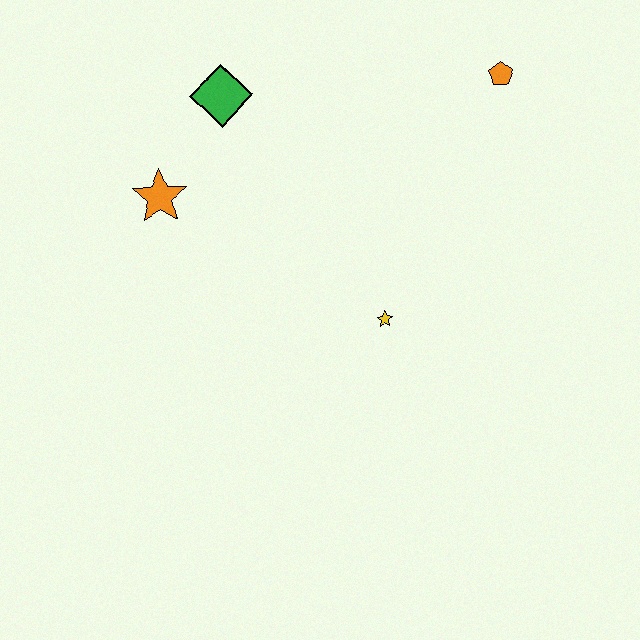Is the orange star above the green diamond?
No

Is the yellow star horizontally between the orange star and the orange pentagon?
Yes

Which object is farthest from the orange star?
The orange pentagon is farthest from the orange star.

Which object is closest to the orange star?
The green diamond is closest to the orange star.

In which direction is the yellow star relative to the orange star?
The yellow star is to the right of the orange star.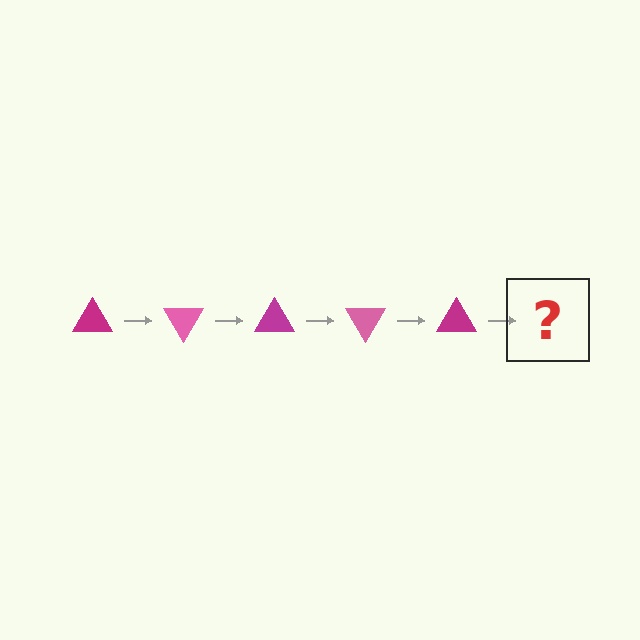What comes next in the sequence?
The next element should be a pink triangle, rotated 300 degrees from the start.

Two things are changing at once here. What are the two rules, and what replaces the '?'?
The two rules are that it rotates 60 degrees each step and the color cycles through magenta and pink. The '?' should be a pink triangle, rotated 300 degrees from the start.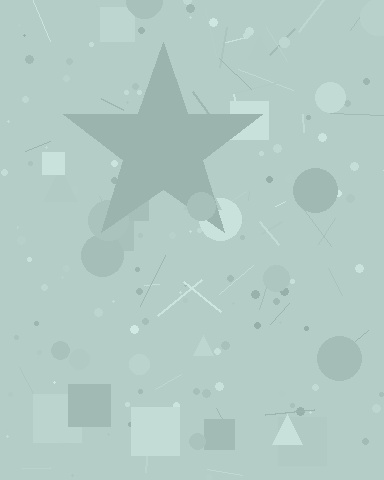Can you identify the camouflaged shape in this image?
The camouflaged shape is a star.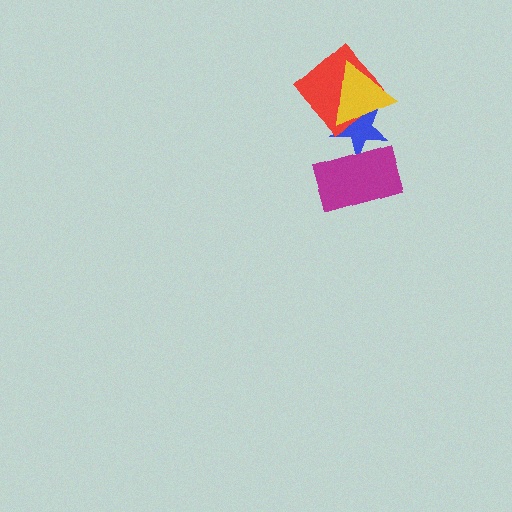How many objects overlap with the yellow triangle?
2 objects overlap with the yellow triangle.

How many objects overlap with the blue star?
3 objects overlap with the blue star.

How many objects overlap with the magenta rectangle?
1 object overlaps with the magenta rectangle.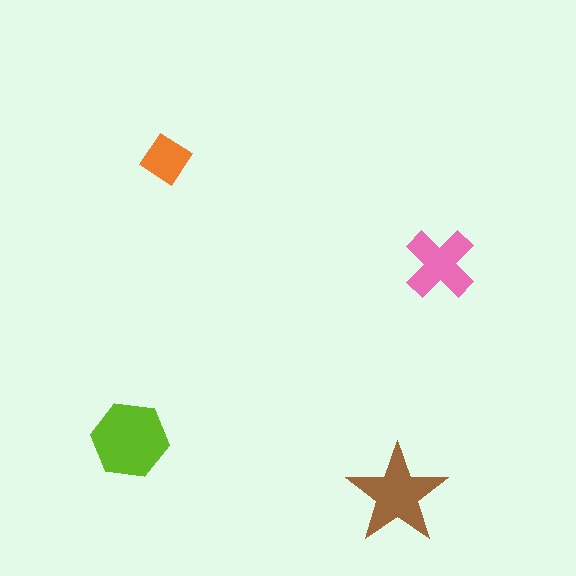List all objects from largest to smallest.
The lime hexagon, the brown star, the pink cross, the orange diamond.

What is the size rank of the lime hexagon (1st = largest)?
1st.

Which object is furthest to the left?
The lime hexagon is leftmost.